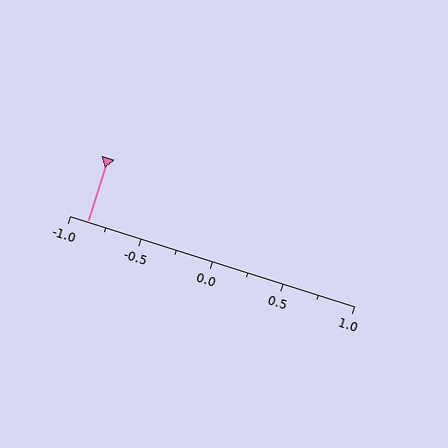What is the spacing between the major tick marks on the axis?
The major ticks are spaced 0.5 apart.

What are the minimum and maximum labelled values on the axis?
The axis runs from -1.0 to 1.0.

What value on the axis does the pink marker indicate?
The marker indicates approximately -0.88.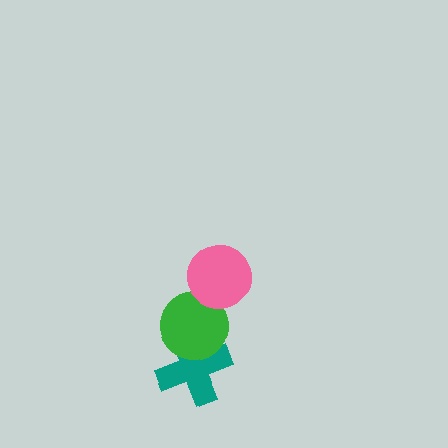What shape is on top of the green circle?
The pink circle is on top of the green circle.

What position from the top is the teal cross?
The teal cross is 3rd from the top.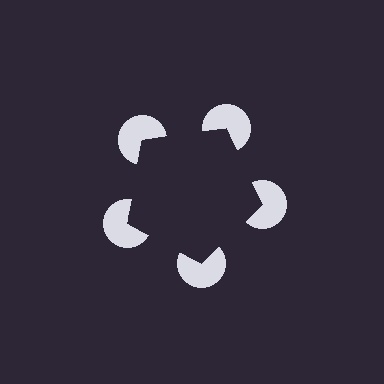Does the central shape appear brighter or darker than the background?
It typically appears slightly darker than the background, even though no actual brightness change is drawn.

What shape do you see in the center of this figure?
An illusory pentagon — its edges are inferred from the aligned wedge cuts in the pac-man discs, not physically drawn.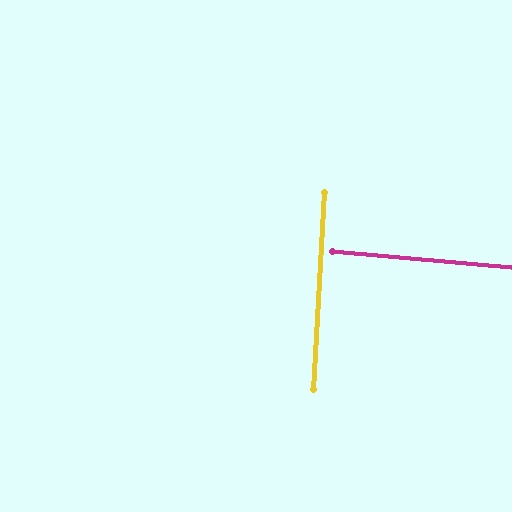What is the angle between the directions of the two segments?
Approximately 88 degrees.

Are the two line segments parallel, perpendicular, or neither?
Perpendicular — they meet at approximately 88°.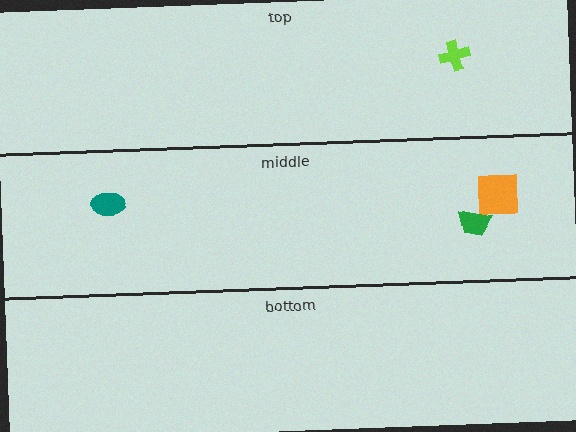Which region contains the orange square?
The middle region.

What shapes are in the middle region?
The orange square, the teal ellipse, the green trapezoid.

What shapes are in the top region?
The lime cross.